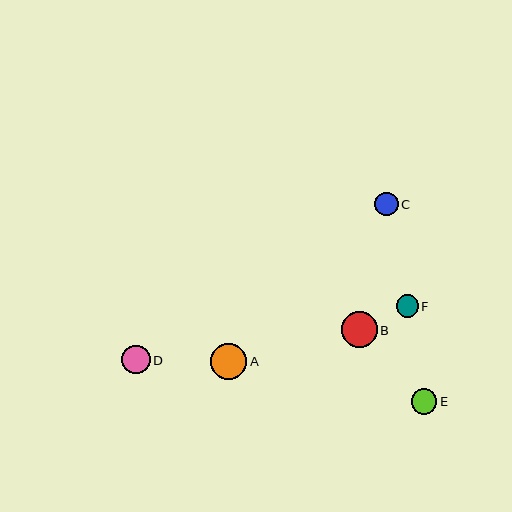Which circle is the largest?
Circle B is the largest with a size of approximately 36 pixels.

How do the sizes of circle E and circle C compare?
Circle E and circle C are approximately the same size.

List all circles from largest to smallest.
From largest to smallest: B, A, D, E, C, F.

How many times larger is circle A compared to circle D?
Circle A is approximately 1.3 times the size of circle D.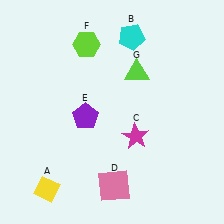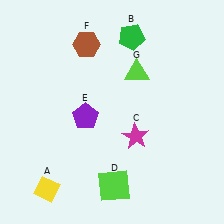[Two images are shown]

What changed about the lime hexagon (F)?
In Image 1, F is lime. In Image 2, it changed to brown.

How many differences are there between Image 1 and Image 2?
There are 3 differences between the two images.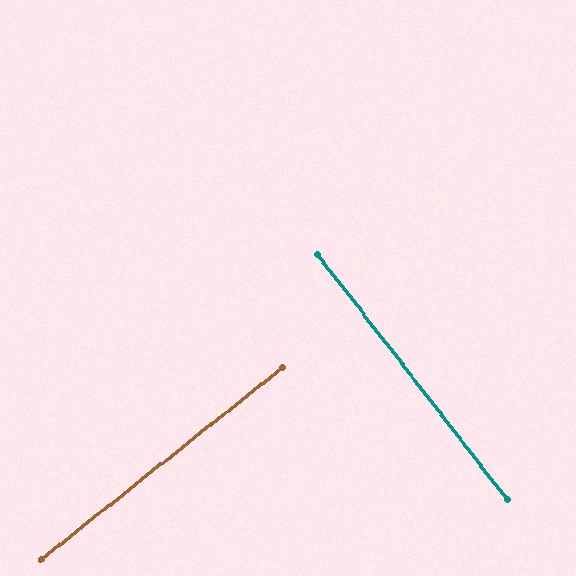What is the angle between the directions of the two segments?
Approximately 89 degrees.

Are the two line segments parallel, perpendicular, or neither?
Perpendicular — they meet at approximately 89°.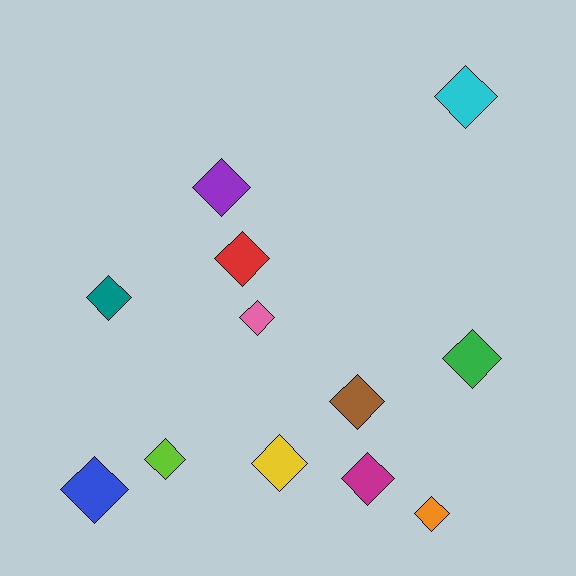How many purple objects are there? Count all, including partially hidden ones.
There is 1 purple object.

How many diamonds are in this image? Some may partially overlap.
There are 12 diamonds.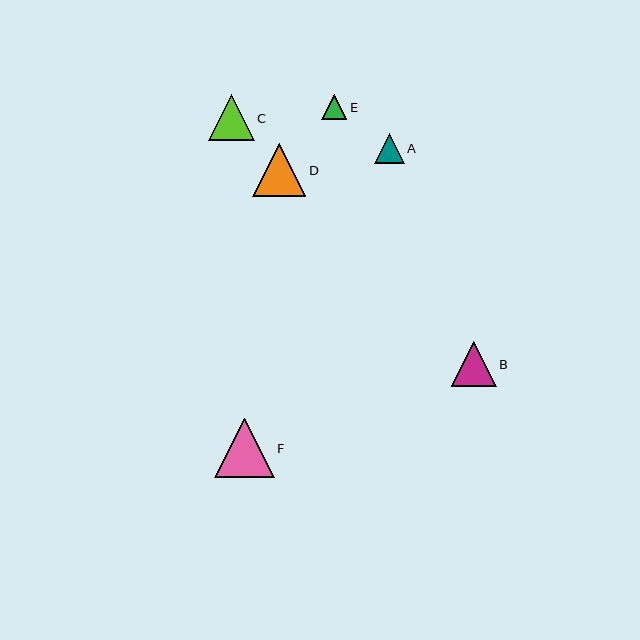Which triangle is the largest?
Triangle F is the largest with a size of approximately 60 pixels.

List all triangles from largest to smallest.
From largest to smallest: F, D, C, B, A, E.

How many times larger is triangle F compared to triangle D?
Triangle F is approximately 1.1 times the size of triangle D.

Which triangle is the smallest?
Triangle E is the smallest with a size of approximately 25 pixels.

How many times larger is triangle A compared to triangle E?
Triangle A is approximately 1.2 times the size of triangle E.